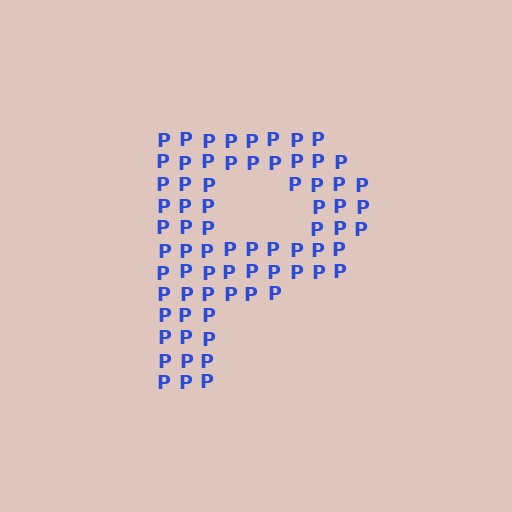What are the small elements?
The small elements are letter P's.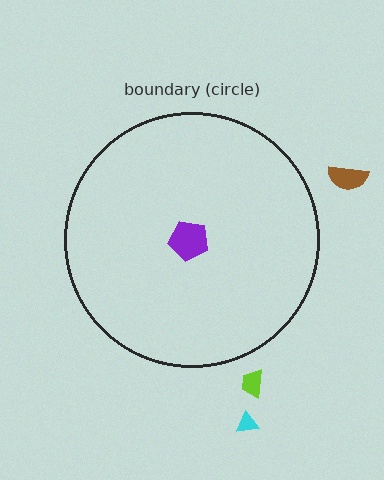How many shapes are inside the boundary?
1 inside, 3 outside.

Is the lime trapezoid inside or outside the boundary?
Outside.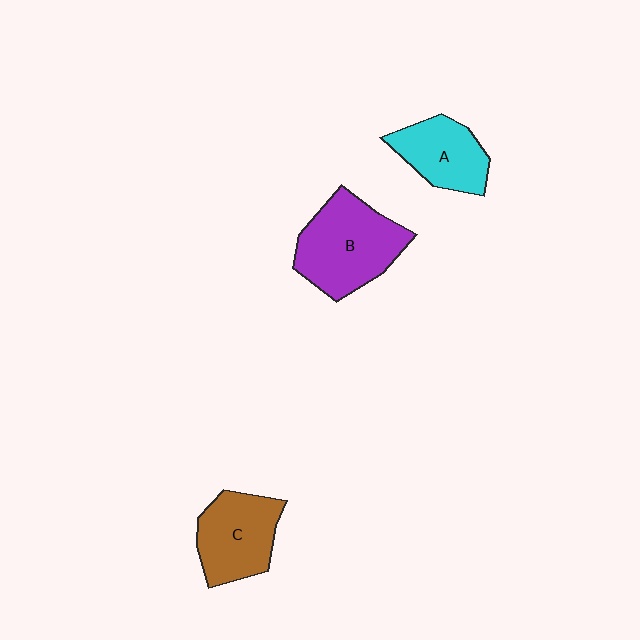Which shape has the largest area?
Shape B (purple).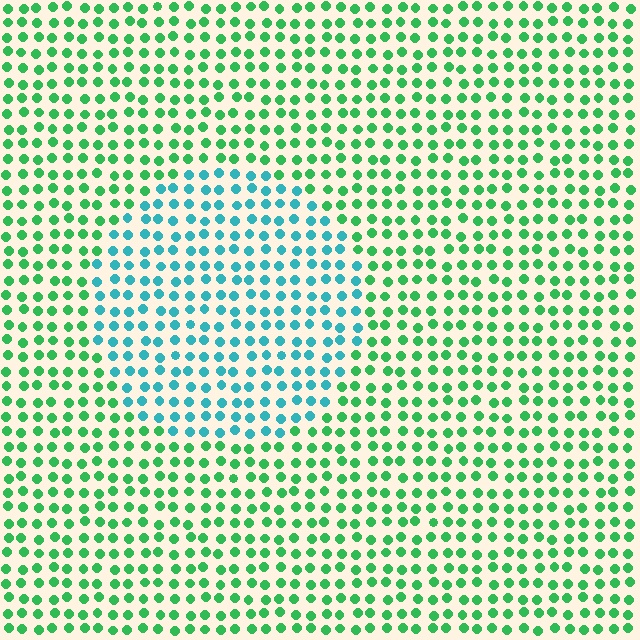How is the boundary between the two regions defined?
The boundary is defined purely by a slight shift in hue (about 47 degrees). Spacing, size, and orientation are identical on both sides.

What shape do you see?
I see a circle.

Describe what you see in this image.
The image is filled with small green elements in a uniform arrangement. A circle-shaped region is visible where the elements are tinted to a slightly different hue, forming a subtle color boundary.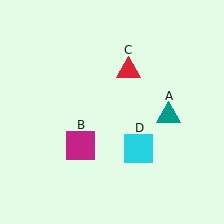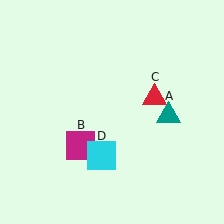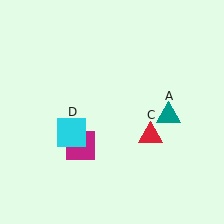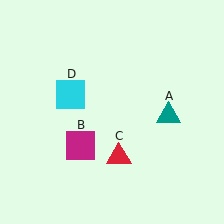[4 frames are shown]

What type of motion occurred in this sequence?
The red triangle (object C), cyan square (object D) rotated clockwise around the center of the scene.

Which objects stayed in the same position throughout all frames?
Teal triangle (object A) and magenta square (object B) remained stationary.